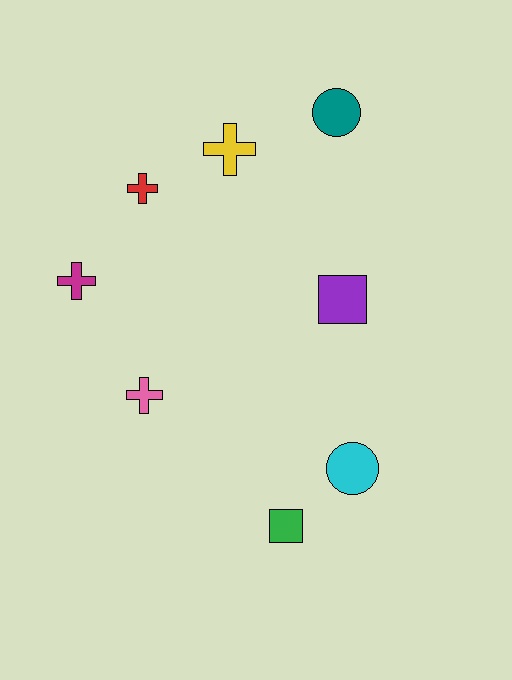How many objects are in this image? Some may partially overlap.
There are 8 objects.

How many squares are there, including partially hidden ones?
There are 2 squares.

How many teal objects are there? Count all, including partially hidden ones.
There is 1 teal object.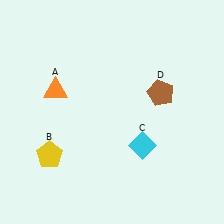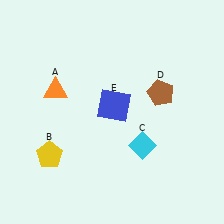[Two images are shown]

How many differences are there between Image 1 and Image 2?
There is 1 difference between the two images.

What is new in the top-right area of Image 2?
A blue square (E) was added in the top-right area of Image 2.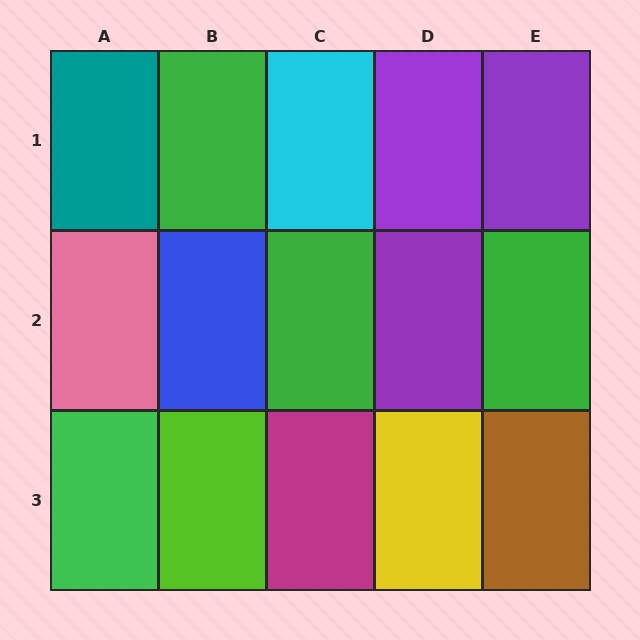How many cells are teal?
1 cell is teal.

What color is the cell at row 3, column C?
Magenta.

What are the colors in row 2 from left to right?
Pink, blue, green, purple, green.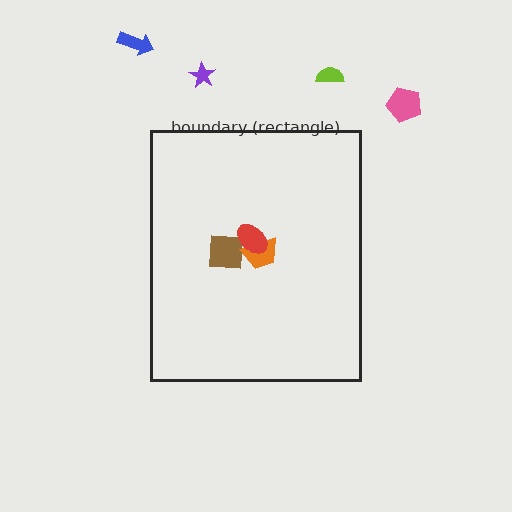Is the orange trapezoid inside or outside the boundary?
Inside.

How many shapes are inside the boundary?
3 inside, 4 outside.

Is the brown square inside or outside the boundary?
Inside.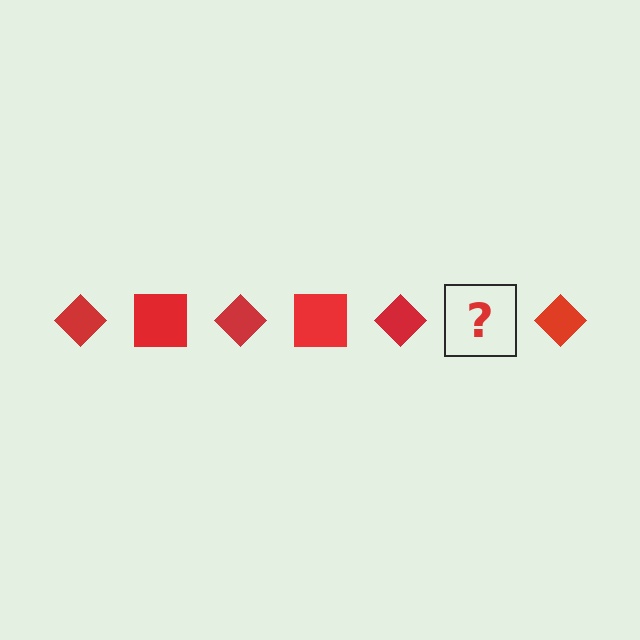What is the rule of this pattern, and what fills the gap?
The rule is that the pattern cycles through diamond, square shapes in red. The gap should be filled with a red square.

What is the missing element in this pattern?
The missing element is a red square.